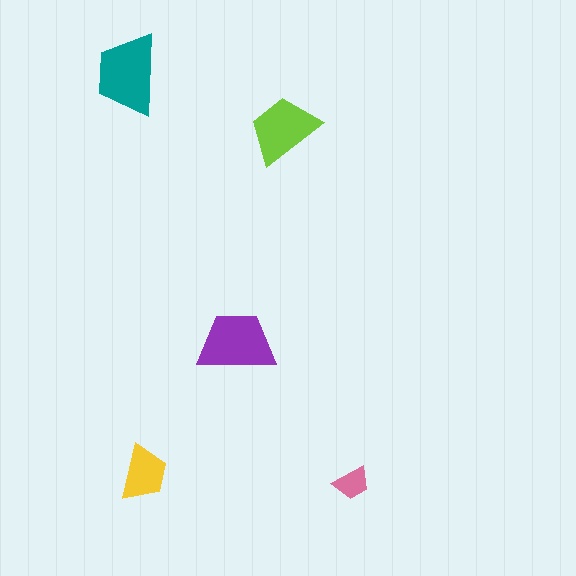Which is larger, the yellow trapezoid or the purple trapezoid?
The purple one.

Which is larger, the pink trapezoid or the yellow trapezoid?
The yellow one.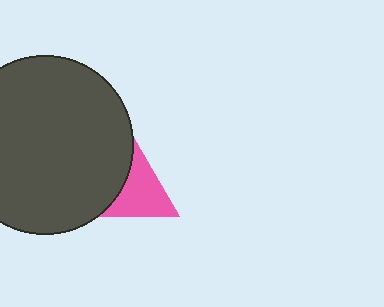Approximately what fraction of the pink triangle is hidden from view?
Roughly 54% of the pink triangle is hidden behind the dark gray circle.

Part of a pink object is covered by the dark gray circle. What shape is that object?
It is a triangle.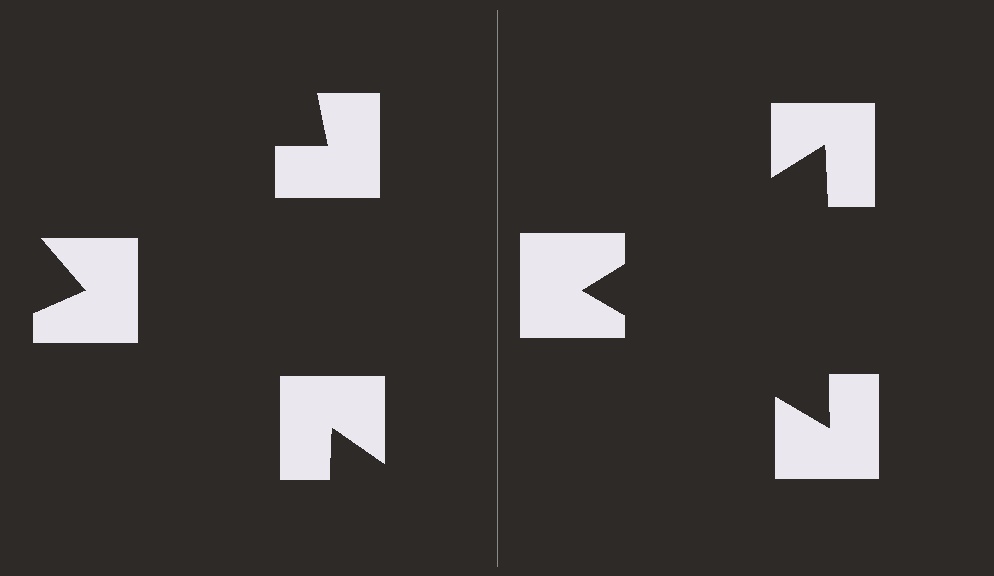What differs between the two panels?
The notched squares are positioned identically on both sides; only the wedge orientations differ. On the right they align to a triangle; on the left they are misaligned.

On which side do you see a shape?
An illusory triangle appears on the right side. On the left side the wedge cuts are rotated, so no coherent shape forms.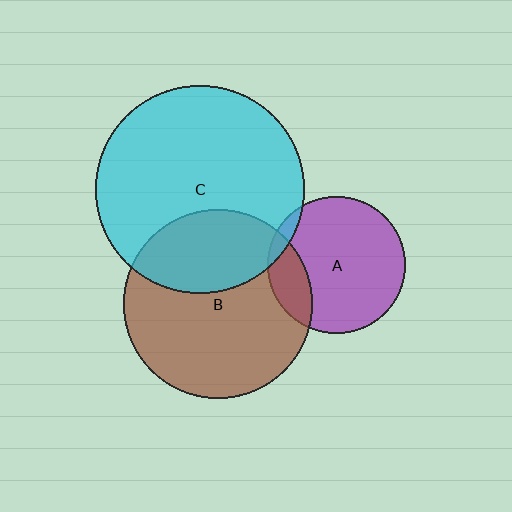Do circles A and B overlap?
Yes.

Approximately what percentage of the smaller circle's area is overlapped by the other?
Approximately 20%.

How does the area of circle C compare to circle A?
Approximately 2.3 times.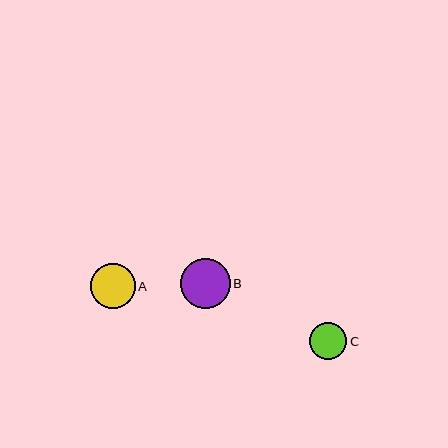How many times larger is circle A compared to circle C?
Circle A is approximately 1.2 times the size of circle C.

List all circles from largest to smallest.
From largest to smallest: B, A, C.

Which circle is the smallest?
Circle C is the smallest with a size of approximately 38 pixels.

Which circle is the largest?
Circle B is the largest with a size of approximately 49 pixels.